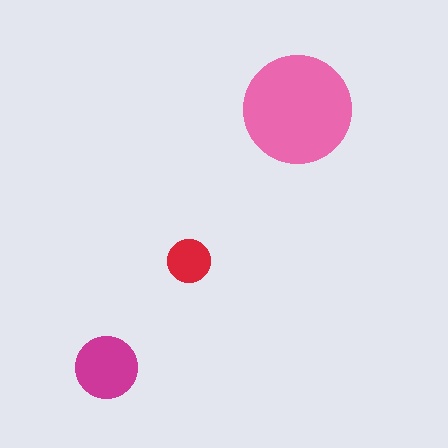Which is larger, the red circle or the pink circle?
The pink one.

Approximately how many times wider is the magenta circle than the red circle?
About 1.5 times wider.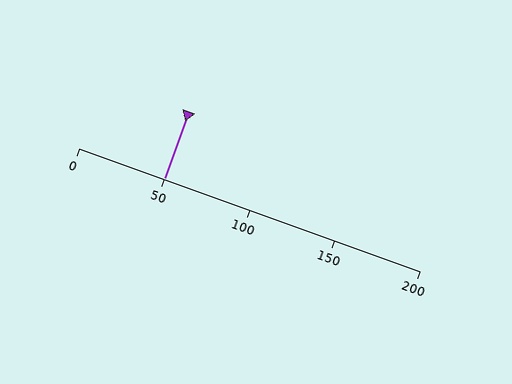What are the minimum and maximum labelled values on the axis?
The axis runs from 0 to 200.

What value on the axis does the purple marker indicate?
The marker indicates approximately 50.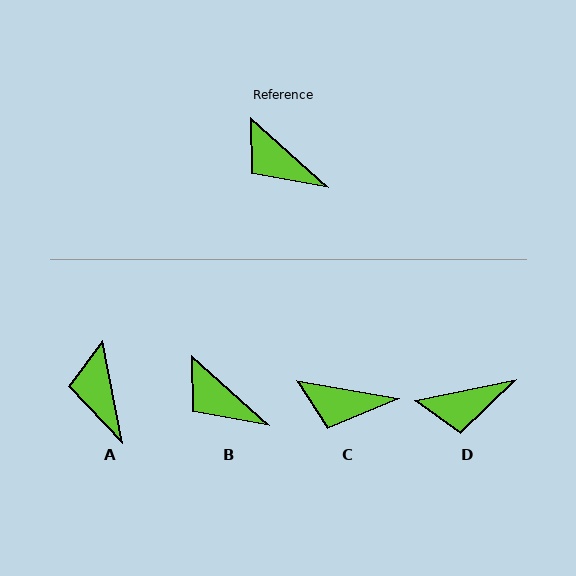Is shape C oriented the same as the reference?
No, it is off by about 32 degrees.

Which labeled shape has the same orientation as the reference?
B.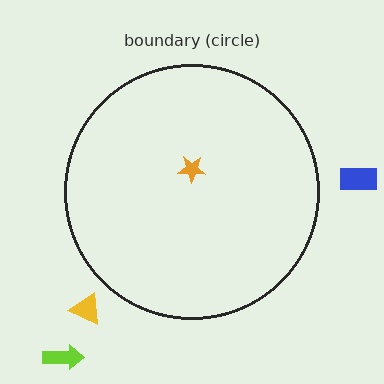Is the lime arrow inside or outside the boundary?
Outside.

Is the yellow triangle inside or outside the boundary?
Outside.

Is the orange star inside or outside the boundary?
Inside.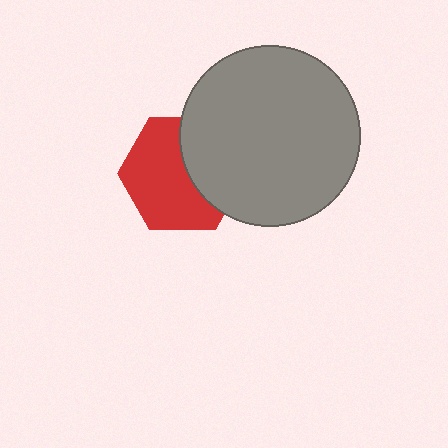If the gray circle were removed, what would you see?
You would see the complete red hexagon.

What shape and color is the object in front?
The object in front is a gray circle.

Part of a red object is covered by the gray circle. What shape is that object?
It is a hexagon.